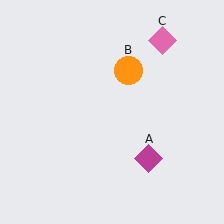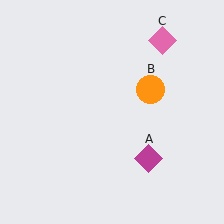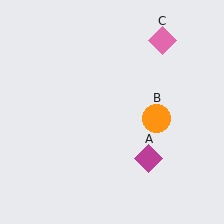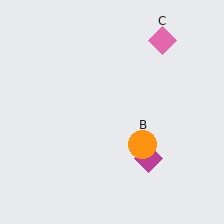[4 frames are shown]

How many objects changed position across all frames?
1 object changed position: orange circle (object B).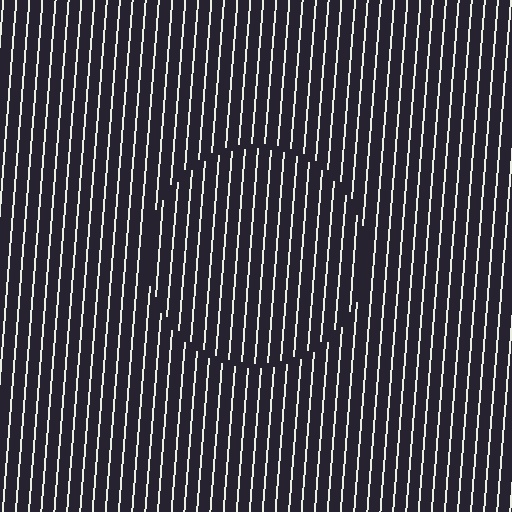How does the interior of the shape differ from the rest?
The interior of the shape contains the same grating, shifted by half a period — the contour is defined by the phase discontinuity where line-ends from the inner and outer gratings abut.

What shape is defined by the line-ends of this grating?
An illusory circle. The interior of the shape contains the same grating, shifted by half a period — the contour is defined by the phase discontinuity where line-ends from the inner and outer gratings abut.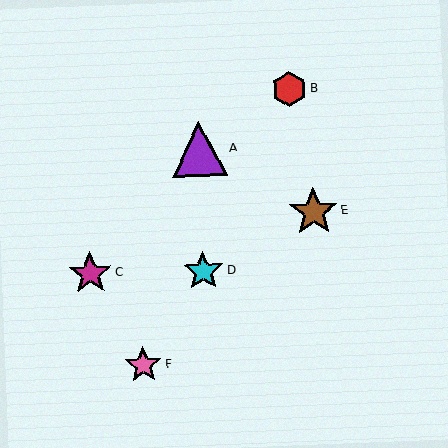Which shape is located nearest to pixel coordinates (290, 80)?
The red hexagon (labeled B) at (289, 89) is nearest to that location.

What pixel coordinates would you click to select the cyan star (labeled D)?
Click at (203, 271) to select the cyan star D.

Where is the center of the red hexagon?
The center of the red hexagon is at (289, 89).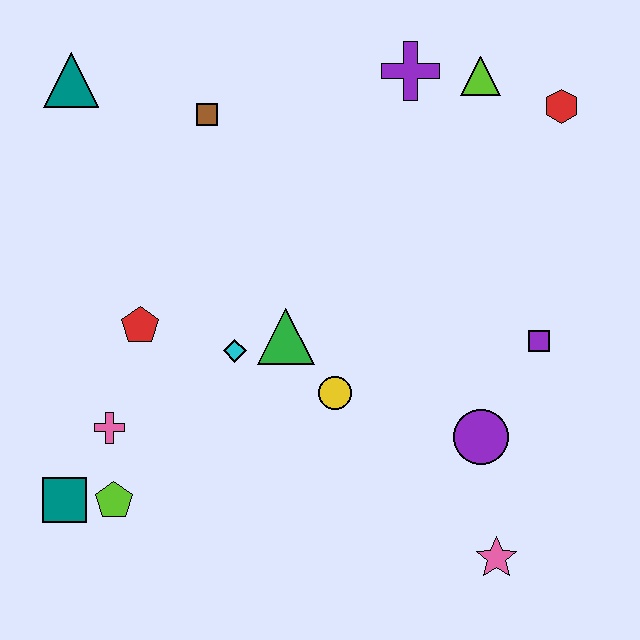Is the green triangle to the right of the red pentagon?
Yes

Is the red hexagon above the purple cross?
No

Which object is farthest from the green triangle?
The red hexagon is farthest from the green triangle.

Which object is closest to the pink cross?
The lime pentagon is closest to the pink cross.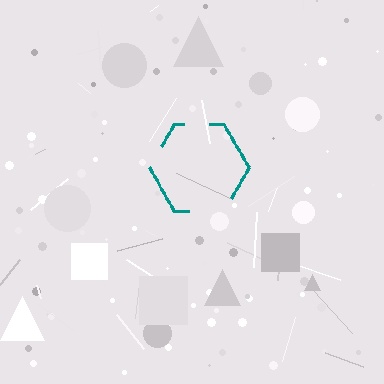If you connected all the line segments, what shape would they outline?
They would outline a hexagon.